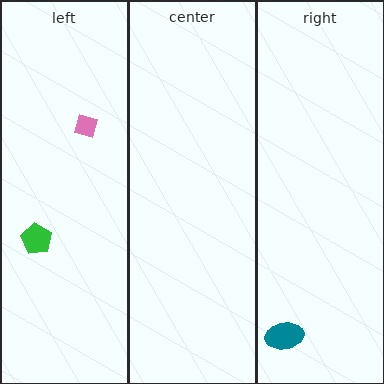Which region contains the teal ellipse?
The right region.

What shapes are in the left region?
The green pentagon, the pink square.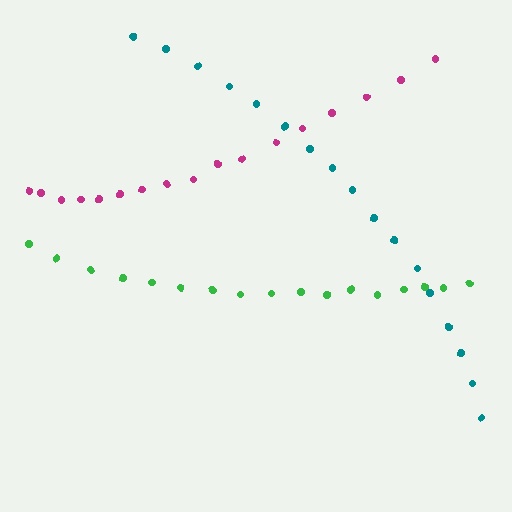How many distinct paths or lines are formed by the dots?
There are 3 distinct paths.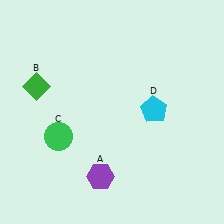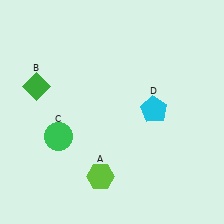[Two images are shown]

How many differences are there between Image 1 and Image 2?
There is 1 difference between the two images.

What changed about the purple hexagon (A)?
In Image 1, A is purple. In Image 2, it changed to lime.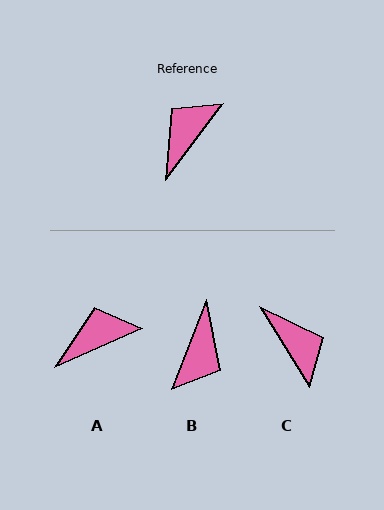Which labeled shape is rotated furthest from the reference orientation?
B, about 165 degrees away.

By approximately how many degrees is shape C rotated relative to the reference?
Approximately 112 degrees clockwise.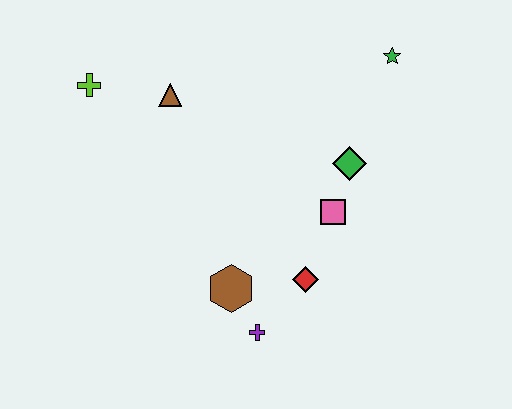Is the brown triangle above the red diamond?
Yes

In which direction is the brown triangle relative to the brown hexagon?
The brown triangle is above the brown hexagon.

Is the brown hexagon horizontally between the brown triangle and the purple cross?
Yes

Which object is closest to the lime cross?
The brown triangle is closest to the lime cross.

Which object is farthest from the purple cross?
The green star is farthest from the purple cross.